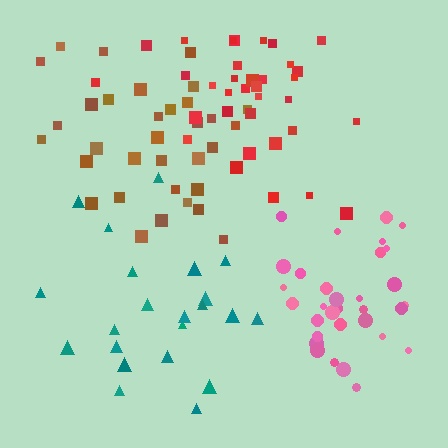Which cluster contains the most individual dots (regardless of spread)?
Red (34).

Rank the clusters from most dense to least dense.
pink, red, brown, teal.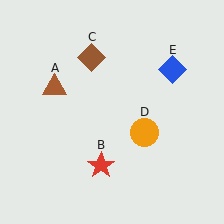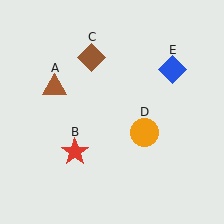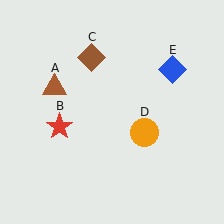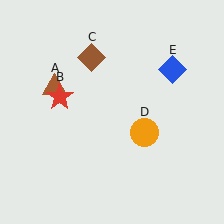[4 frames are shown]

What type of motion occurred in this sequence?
The red star (object B) rotated clockwise around the center of the scene.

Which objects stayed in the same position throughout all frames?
Brown triangle (object A) and brown diamond (object C) and orange circle (object D) and blue diamond (object E) remained stationary.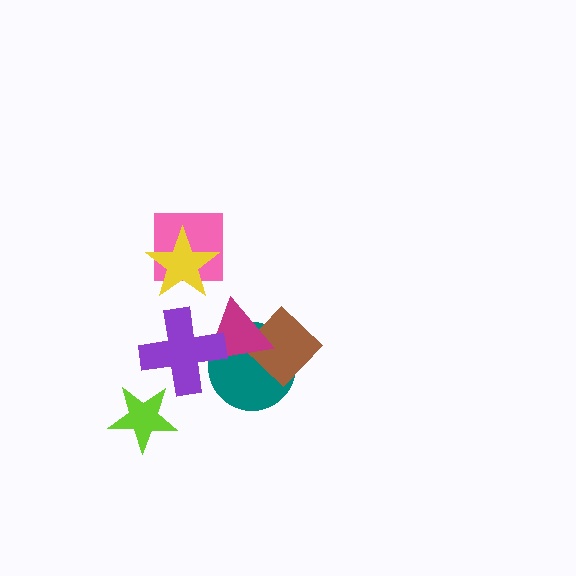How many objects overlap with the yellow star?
1 object overlaps with the yellow star.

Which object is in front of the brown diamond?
The magenta triangle is in front of the brown diamond.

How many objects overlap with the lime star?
0 objects overlap with the lime star.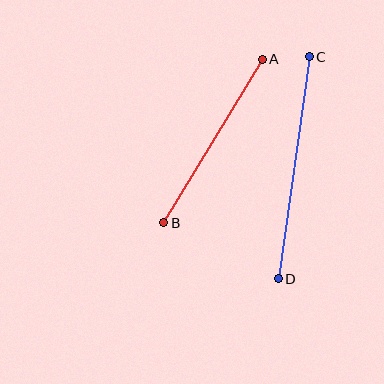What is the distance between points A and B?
The distance is approximately 191 pixels.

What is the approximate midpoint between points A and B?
The midpoint is at approximately (213, 141) pixels.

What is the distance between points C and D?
The distance is approximately 224 pixels.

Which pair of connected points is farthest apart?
Points C and D are farthest apart.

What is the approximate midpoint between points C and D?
The midpoint is at approximately (294, 168) pixels.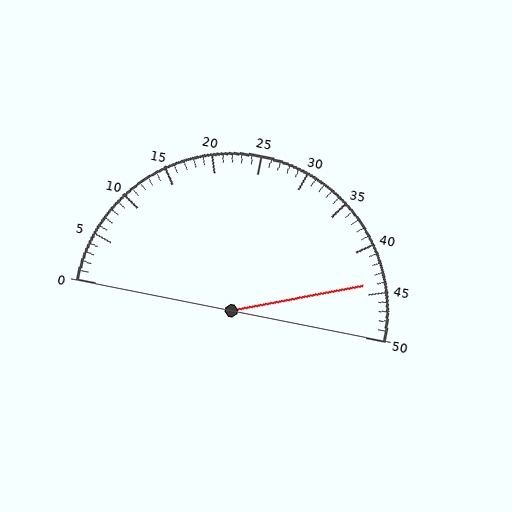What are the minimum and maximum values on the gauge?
The gauge ranges from 0 to 50.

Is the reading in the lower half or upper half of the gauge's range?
The reading is in the upper half of the range (0 to 50).